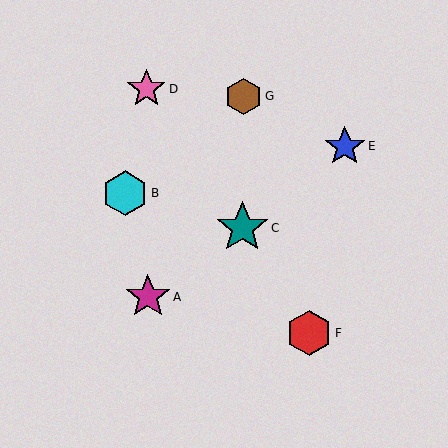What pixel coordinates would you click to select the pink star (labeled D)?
Click at (146, 89) to select the pink star D.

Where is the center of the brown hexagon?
The center of the brown hexagon is at (244, 96).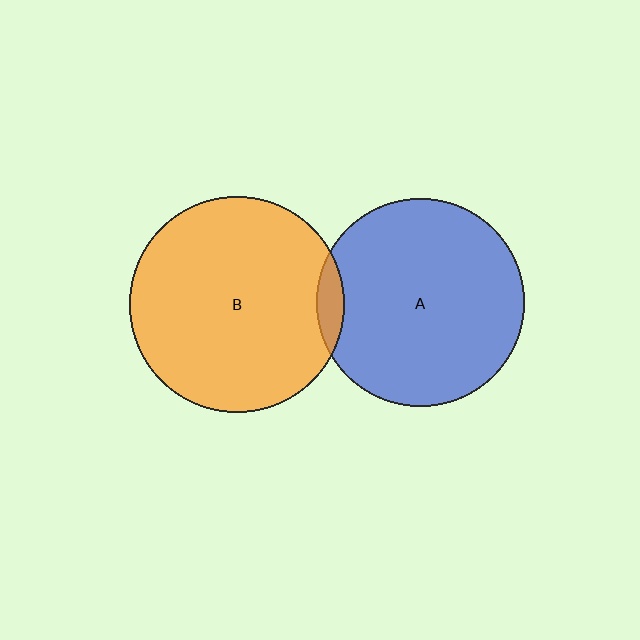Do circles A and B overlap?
Yes.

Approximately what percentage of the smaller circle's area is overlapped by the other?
Approximately 5%.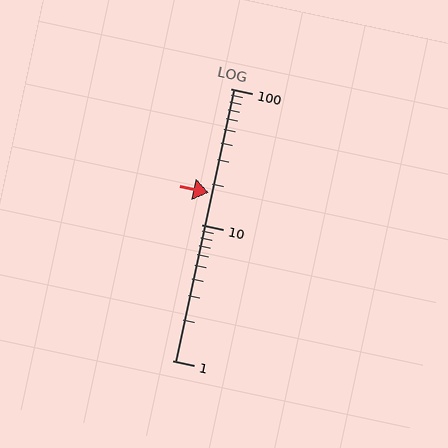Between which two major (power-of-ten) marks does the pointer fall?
The pointer is between 10 and 100.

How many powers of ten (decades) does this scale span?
The scale spans 2 decades, from 1 to 100.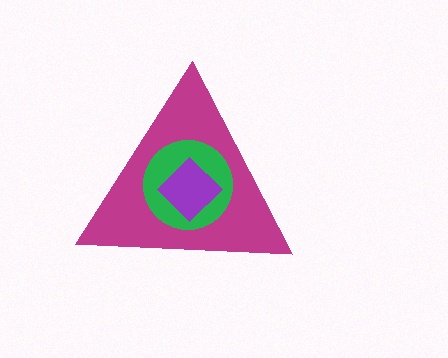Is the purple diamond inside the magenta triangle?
Yes.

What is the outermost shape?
The magenta triangle.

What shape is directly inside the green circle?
The purple diamond.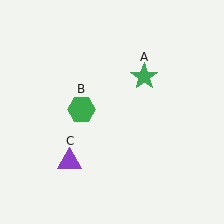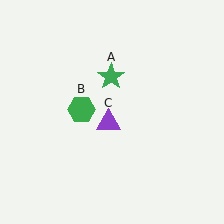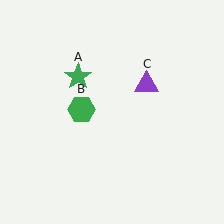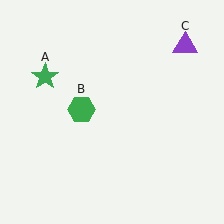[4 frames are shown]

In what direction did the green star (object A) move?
The green star (object A) moved left.